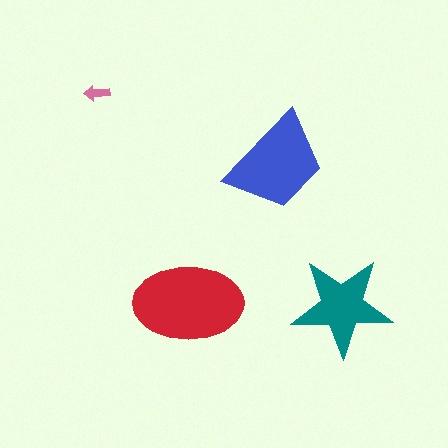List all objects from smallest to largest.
The pink arrow, the teal star, the blue trapezoid, the red ellipse.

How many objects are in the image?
There are 4 objects in the image.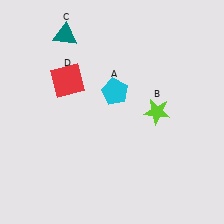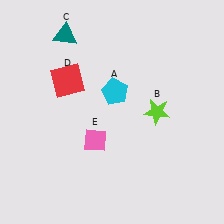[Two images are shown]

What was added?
A pink diamond (E) was added in Image 2.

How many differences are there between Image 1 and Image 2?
There is 1 difference between the two images.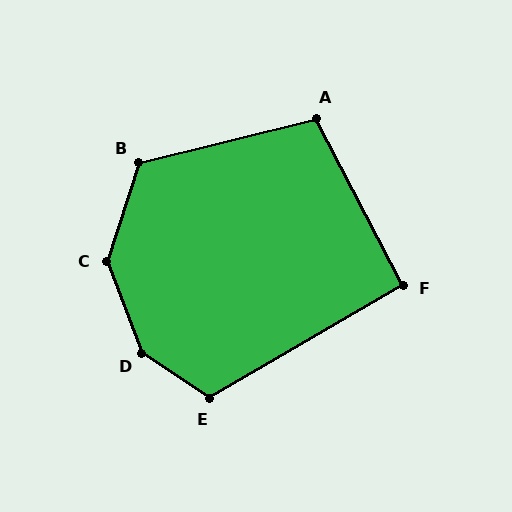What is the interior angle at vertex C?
Approximately 141 degrees (obtuse).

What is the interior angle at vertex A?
Approximately 104 degrees (obtuse).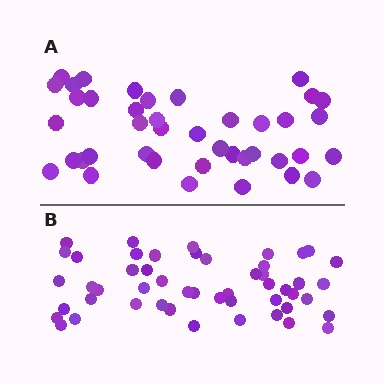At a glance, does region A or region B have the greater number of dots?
Region B (the bottom region) has more dots.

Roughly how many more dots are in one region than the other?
Region B has roughly 8 or so more dots than region A.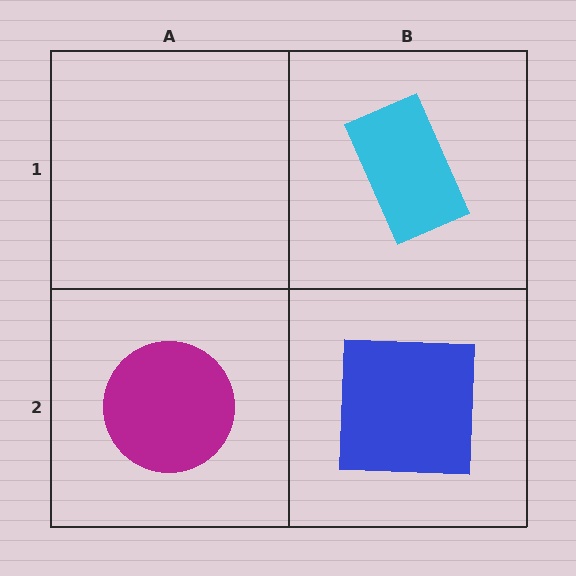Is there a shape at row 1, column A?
No, that cell is empty.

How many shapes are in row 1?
1 shape.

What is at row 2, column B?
A blue square.